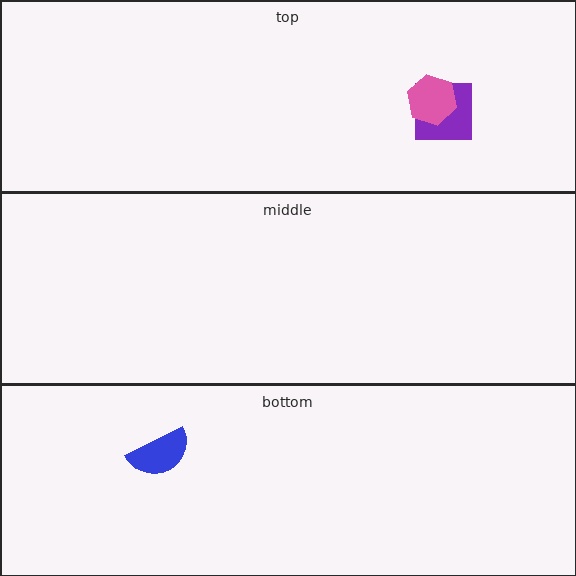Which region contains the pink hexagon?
The top region.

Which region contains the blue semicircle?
The bottom region.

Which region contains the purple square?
The top region.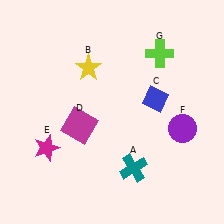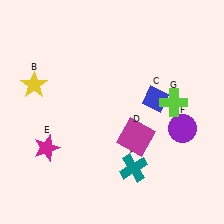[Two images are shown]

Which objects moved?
The objects that moved are: the yellow star (B), the magenta square (D), the lime cross (G).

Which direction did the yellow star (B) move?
The yellow star (B) moved left.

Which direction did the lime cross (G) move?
The lime cross (G) moved down.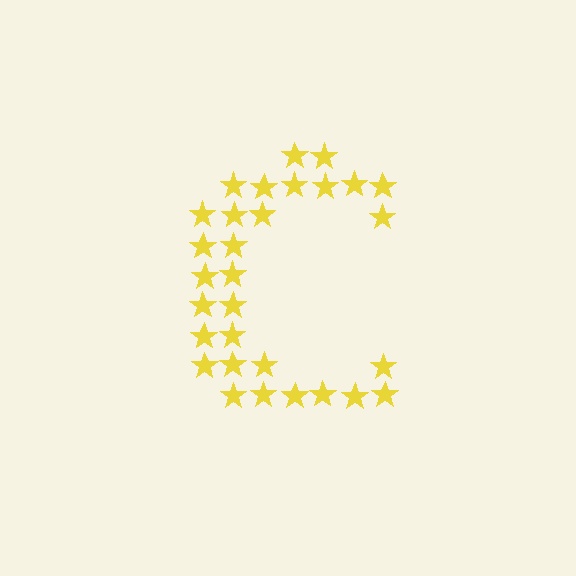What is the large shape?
The large shape is the letter C.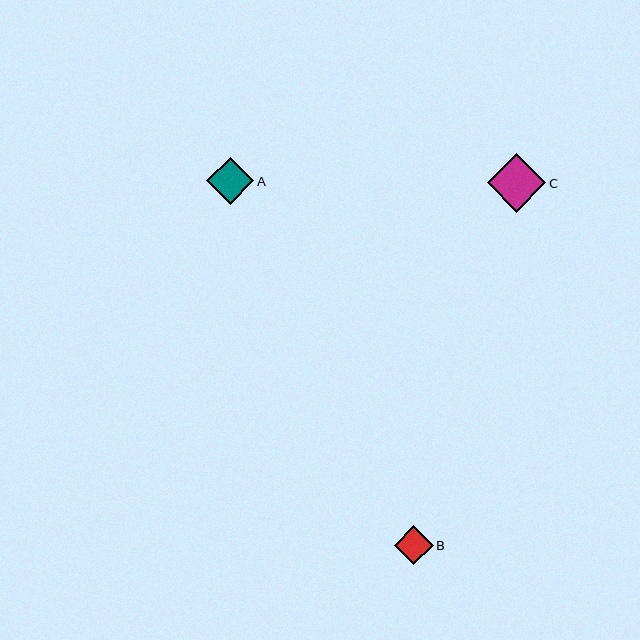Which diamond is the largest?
Diamond C is the largest with a size of approximately 59 pixels.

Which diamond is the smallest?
Diamond B is the smallest with a size of approximately 39 pixels.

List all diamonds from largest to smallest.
From largest to smallest: C, A, B.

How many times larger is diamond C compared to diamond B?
Diamond C is approximately 1.5 times the size of diamond B.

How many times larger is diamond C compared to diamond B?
Diamond C is approximately 1.5 times the size of diamond B.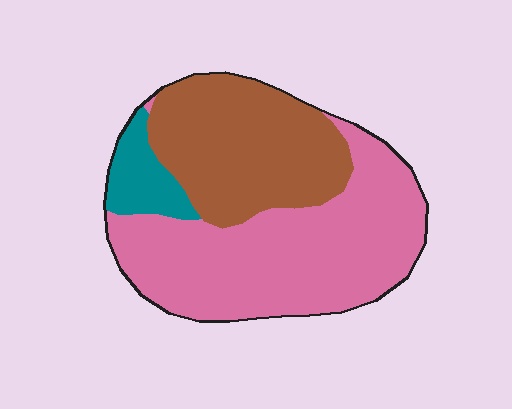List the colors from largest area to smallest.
From largest to smallest: pink, brown, teal.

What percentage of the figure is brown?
Brown takes up between a quarter and a half of the figure.